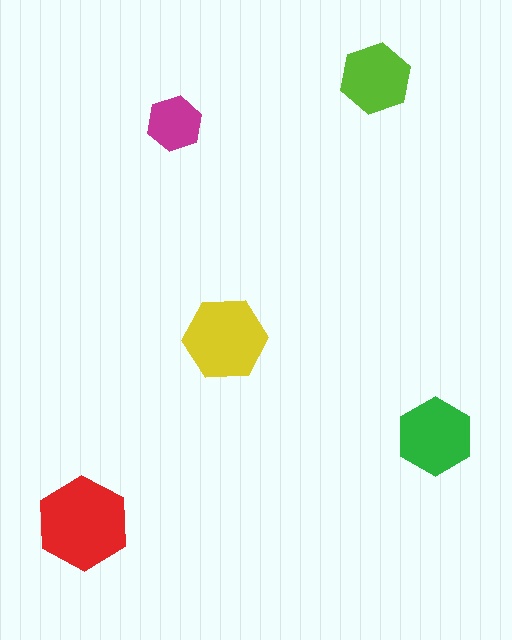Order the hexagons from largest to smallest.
the red one, the yellow one, the green one, the lime one, the magenta one.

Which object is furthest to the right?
The green hexagon is rightmost.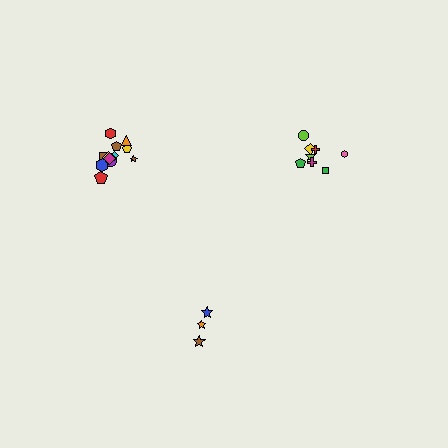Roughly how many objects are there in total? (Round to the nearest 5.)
Roughly 25 objects in total.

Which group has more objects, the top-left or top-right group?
The top-left group.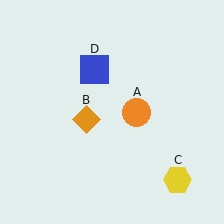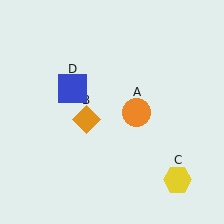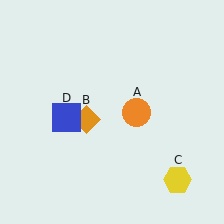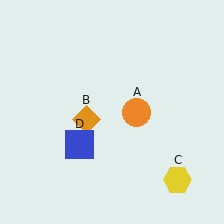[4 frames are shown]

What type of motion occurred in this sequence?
The blue square (object D) rotated counterclockwise around the center of the scene.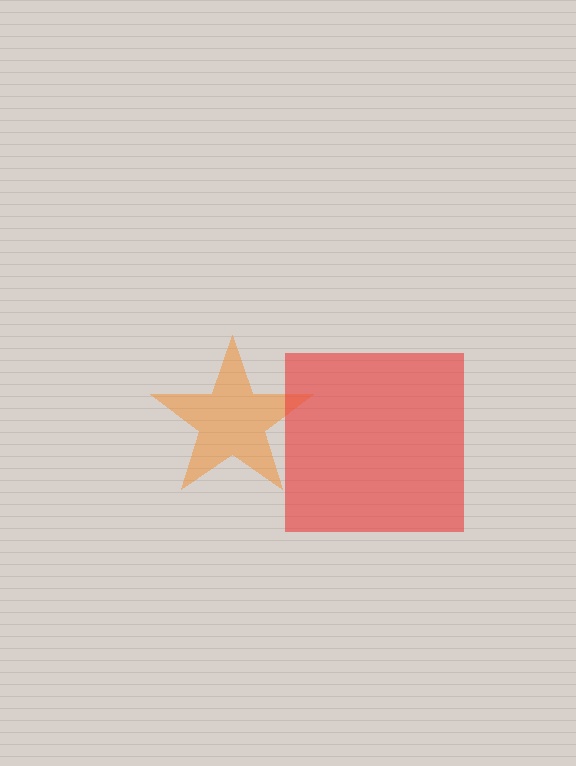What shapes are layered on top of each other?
The layered shapes are: an orange star, a red square.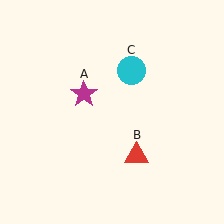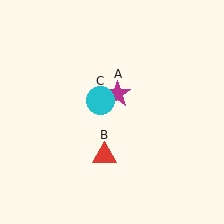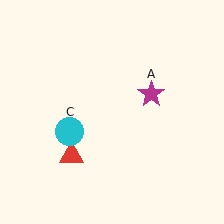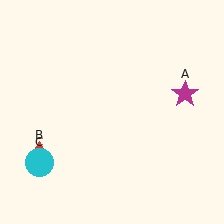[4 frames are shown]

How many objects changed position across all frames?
3 objects changed position: magenta star (object A), red triangle (object B), cyan circle (object C).